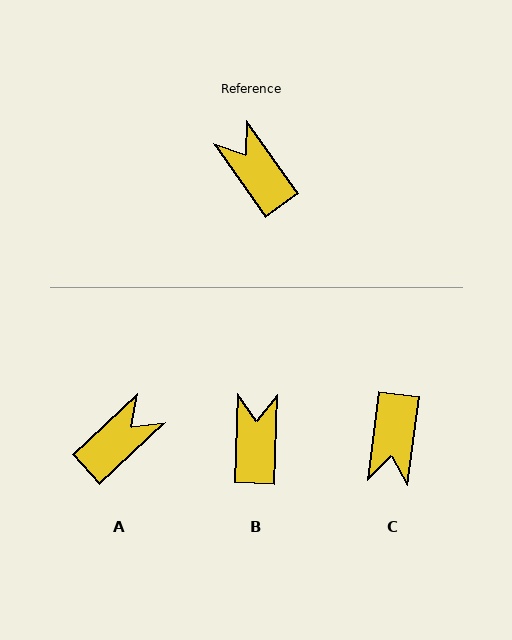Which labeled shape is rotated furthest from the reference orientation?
C, about 137 degrees away.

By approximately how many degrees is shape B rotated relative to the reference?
Approximately 37 degrees clockwise.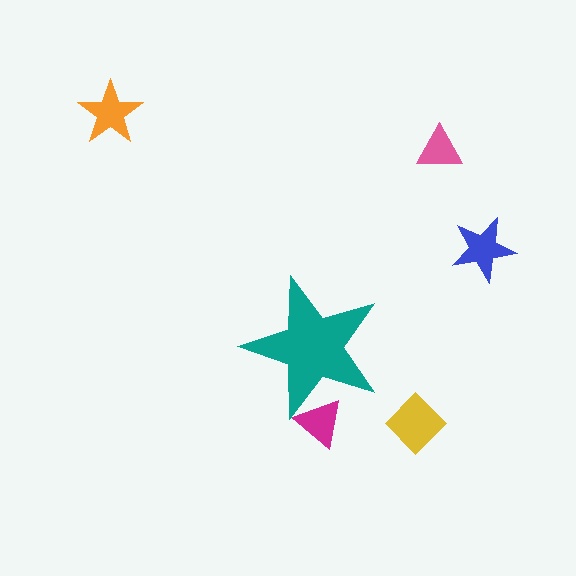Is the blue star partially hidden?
No, the blue star is fully visible.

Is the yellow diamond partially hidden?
No, the yellow diamond is fully visible.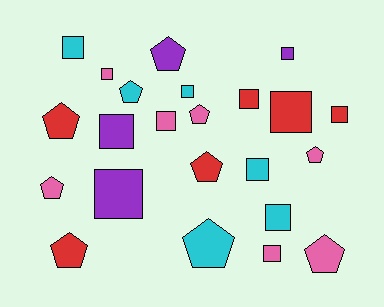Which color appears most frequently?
Pink, with 7 objects.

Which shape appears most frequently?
Square, with 13 objects.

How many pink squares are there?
There are 3 pink squares.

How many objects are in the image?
There are 23 objects.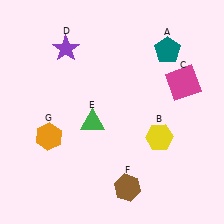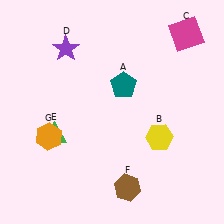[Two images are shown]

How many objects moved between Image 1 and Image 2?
3 objects moved between the two images.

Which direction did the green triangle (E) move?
The green triangle (E) moved left.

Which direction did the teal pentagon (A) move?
The teal pentagon (A) moved left.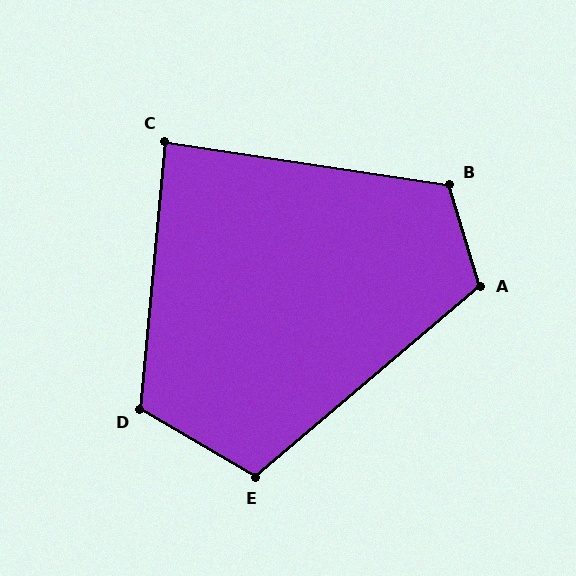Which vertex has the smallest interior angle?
C, at approximately 87 degrees.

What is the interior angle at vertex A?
Approximately 114 degrees (obtuse).